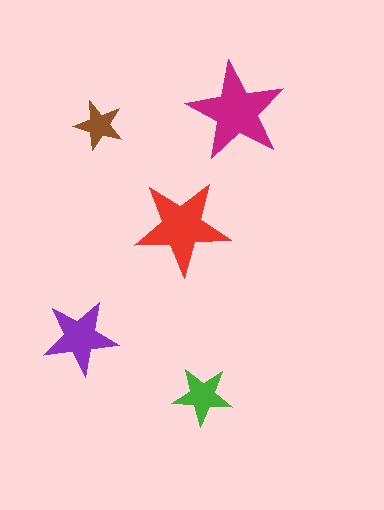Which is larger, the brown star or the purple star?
The purple one.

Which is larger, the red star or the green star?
The red one.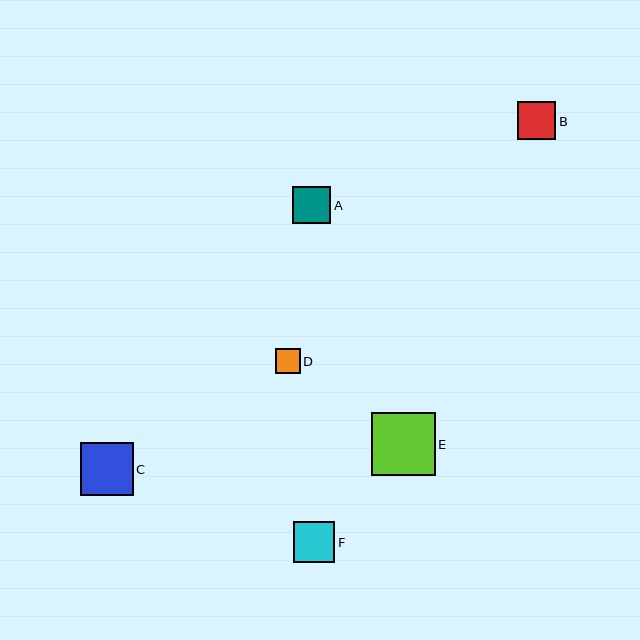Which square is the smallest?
Square D is the smallest with a size of approximately 25 pixels.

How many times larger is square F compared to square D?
Square F is approximately 1.7 times the size of square D.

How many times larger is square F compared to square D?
Square F is approximately 1.7 times the size of square D.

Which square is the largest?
Square E is the largest with a size of approximately 63 pixels.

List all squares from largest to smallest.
From largest to smallest: E, C, F, B, A, D.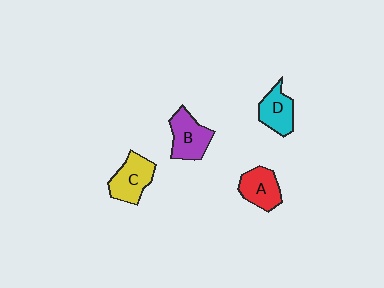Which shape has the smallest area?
Shape D (cyan).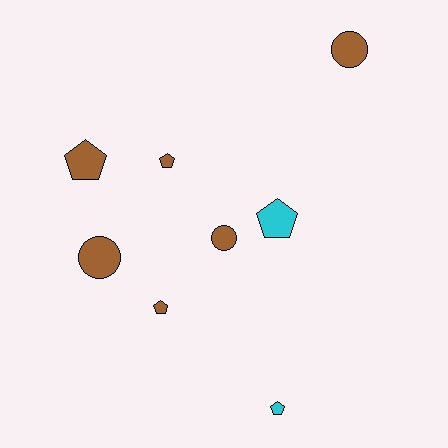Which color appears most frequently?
Brown, with 6 objects.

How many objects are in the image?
There are 8 objects.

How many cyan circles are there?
There are no cyan circles.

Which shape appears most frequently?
Pentagon, with 5 objects.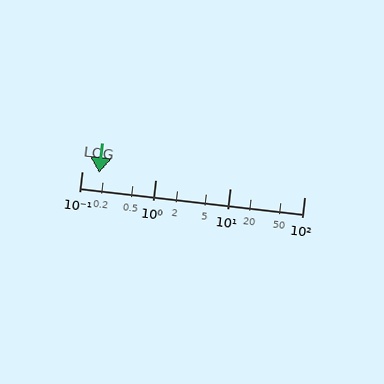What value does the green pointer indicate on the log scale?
The pointer indicates approximately 0.17.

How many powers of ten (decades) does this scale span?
The scale spans 3 decades, from 0.1 to 100.